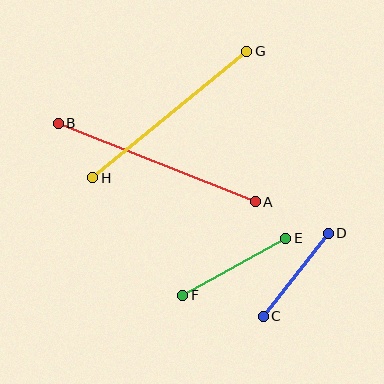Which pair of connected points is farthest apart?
Points A and B are farthest apart.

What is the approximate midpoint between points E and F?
The midpoint is at approximately (234, 267) pixels.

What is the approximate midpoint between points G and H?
The midpoint is at approximately (170, 115) pixels.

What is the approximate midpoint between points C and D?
The midpoint is at approximately (296, 275) pixels.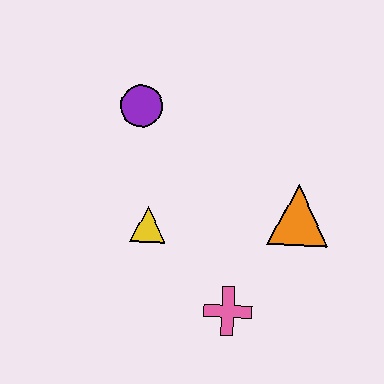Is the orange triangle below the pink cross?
No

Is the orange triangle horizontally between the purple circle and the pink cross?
No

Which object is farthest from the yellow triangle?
The orange triangle is farthest from the yellow triangle.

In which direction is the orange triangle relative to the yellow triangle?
The orange triangle is to the right of the yellow triangle.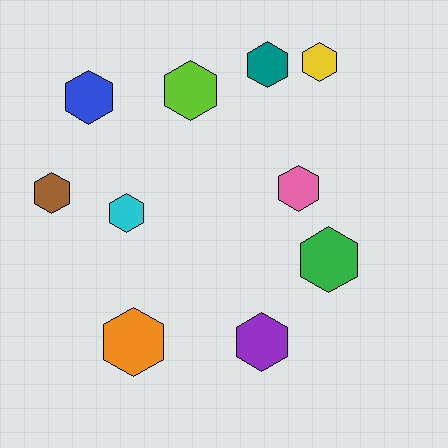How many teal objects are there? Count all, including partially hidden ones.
There is 1 teal object.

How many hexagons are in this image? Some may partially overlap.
There are 10 hexagons.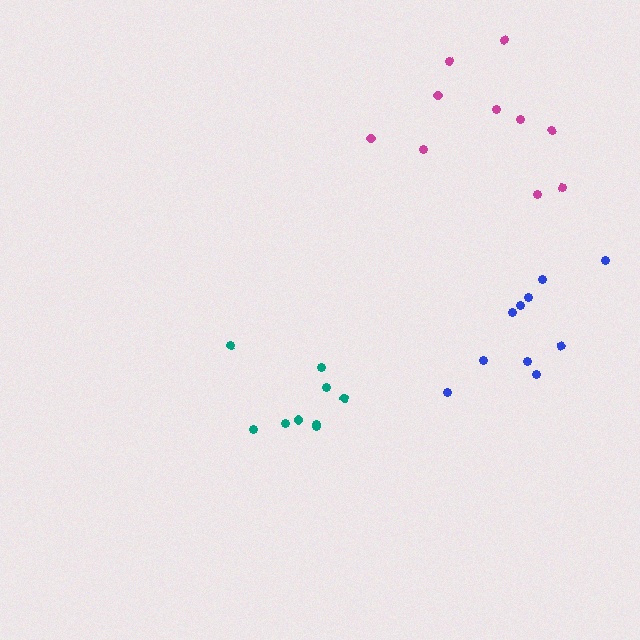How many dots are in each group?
Group 1: 9 dots, Group 2: 10 dots, Group 3: 10 dots (29 total).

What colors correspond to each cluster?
The clusters are colored: teal, blue, magenta.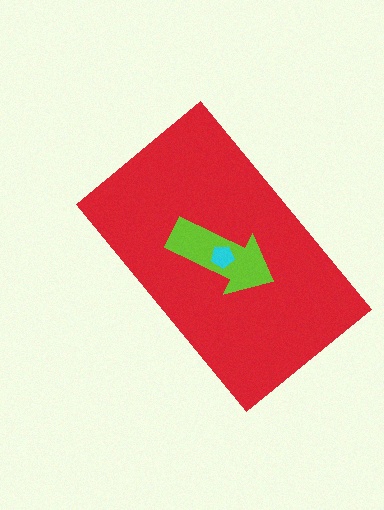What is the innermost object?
The cyan pentagon.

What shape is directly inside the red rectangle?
The lime arrow.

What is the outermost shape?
The red rectangle.